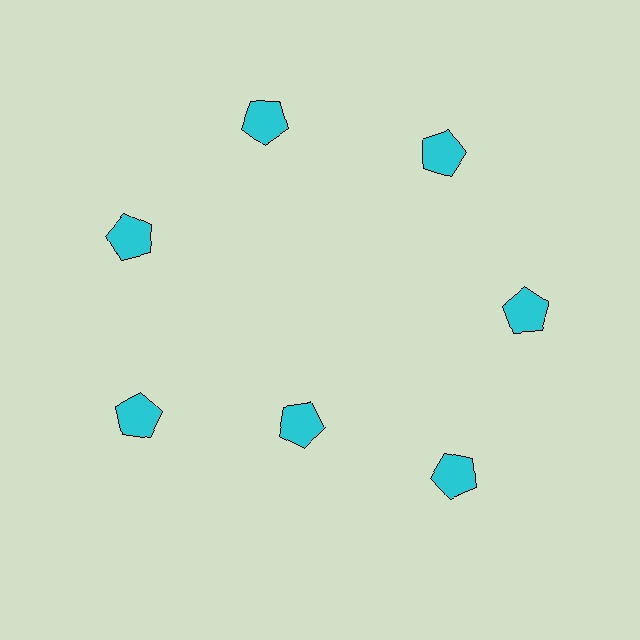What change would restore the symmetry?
The symmetry would be restored by moving it outward, back onto the ring so that all 7 pentagons sit at equal angles and equal distance from the center.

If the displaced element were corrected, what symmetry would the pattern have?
It would have 7-fold rotational symmetry — the pattern would map onto itself every 51 degrees.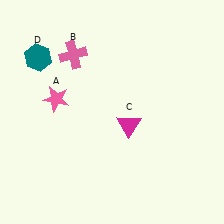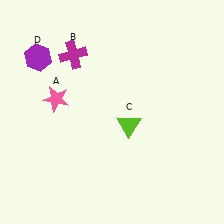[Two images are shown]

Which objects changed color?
B changed from pink to magenta. C changed from magenta to lime. D changed from teal to purple.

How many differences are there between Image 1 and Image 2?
There are 3 differences between the two images.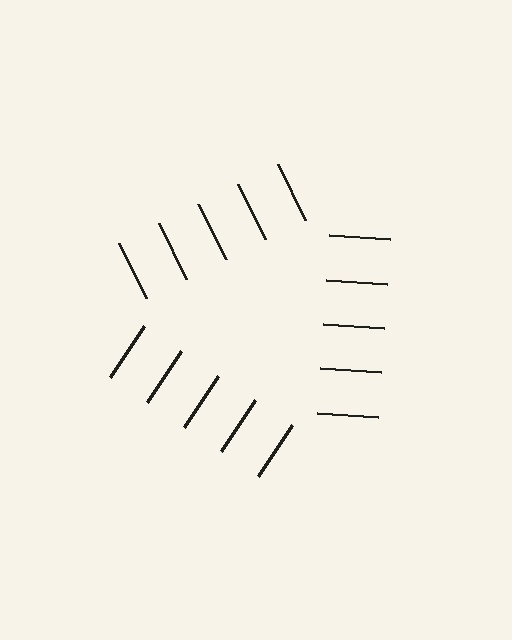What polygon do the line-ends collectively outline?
An illusory triangle — the line segments terminate on its edges but no continuous stroke is drawn.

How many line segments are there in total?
15 — 5 along each of the 3 edges.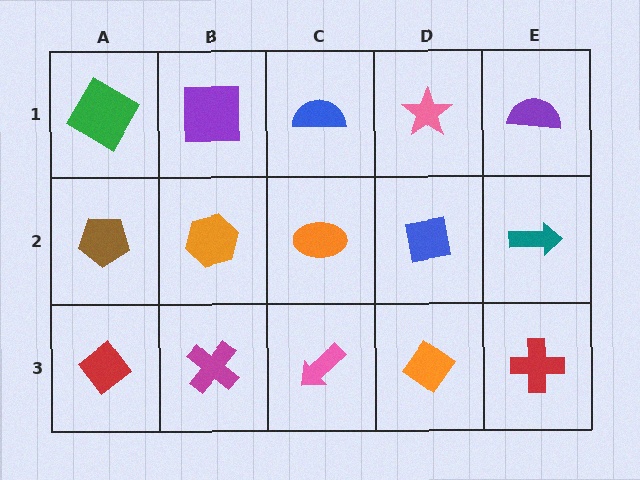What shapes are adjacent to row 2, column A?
A green diamond (row 1, column A), a red diamond (row 3, column A), an orange hexagon (row 2, column B).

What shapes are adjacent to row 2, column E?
A purple semicircle (row 1, column E), a red cross (row 3, column E), a blue square (row 2, column D).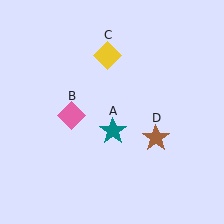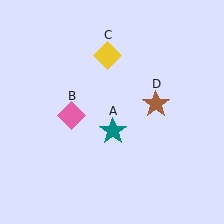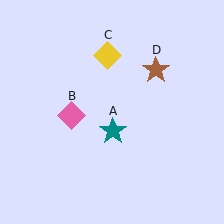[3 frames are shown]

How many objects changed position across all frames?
1 object changed position: brown star (object D).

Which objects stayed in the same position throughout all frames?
Teal star (object A) and pink diamond (object B) and yellow diamond (object C) remained stationary.